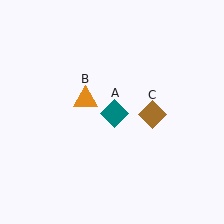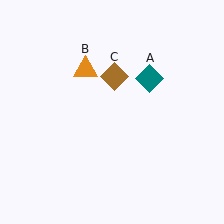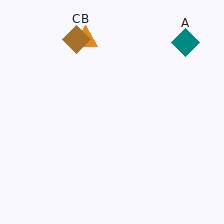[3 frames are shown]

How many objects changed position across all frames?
3 objects changed position: teal diamond (object A), orange triangle (object B), brown diamond (object C).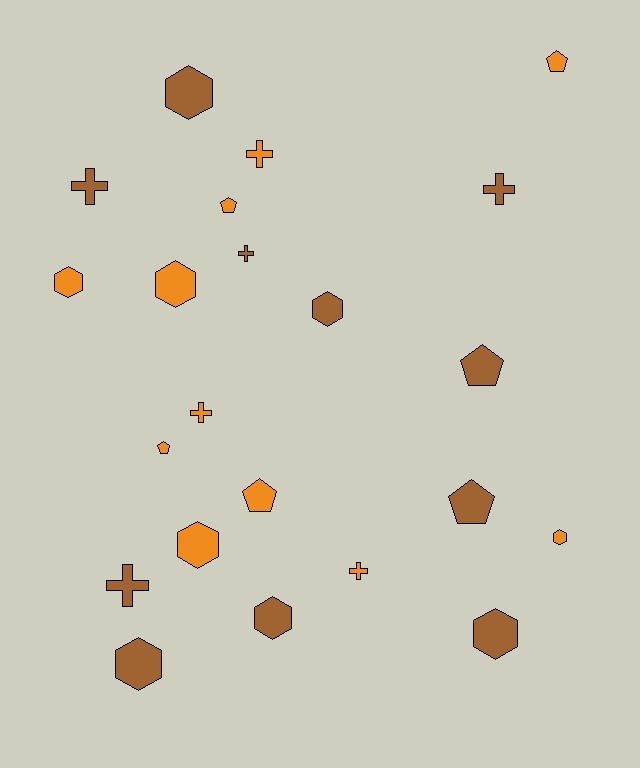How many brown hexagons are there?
There are 5 brown hexagons.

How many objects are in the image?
There are 22 objects.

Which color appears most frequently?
Orange, with 11 objects.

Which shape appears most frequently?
Hexagon, with 9 objects.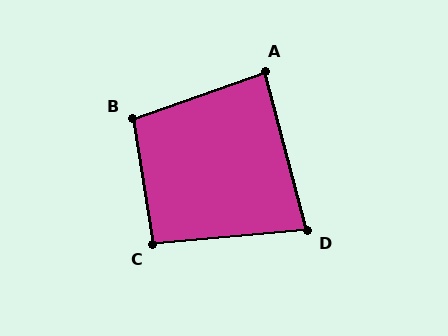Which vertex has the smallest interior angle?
D, at approximately 80 degrees.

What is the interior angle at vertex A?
Approximately 86 degrees (approximately right).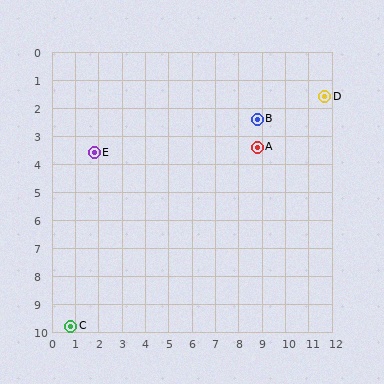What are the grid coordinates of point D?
Point D is at approximately (11.7, 1.6).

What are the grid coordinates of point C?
Point C is at approximately (0.8, 9.8).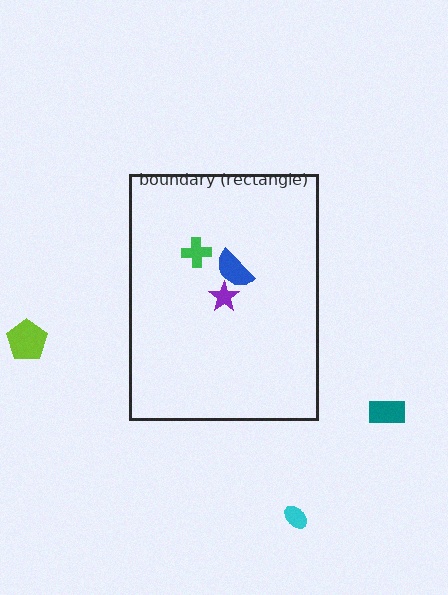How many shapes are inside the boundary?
3 inside, 3 outside.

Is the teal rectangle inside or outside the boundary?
Outside.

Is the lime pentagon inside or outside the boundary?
Outside.